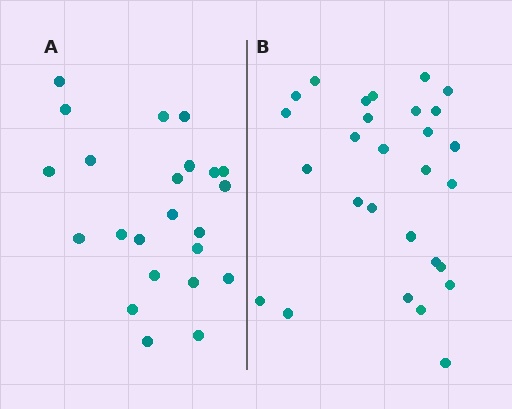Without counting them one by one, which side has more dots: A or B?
Region B (the right region) has more dots.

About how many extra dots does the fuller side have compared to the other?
Region B has about 5 more dots than region A.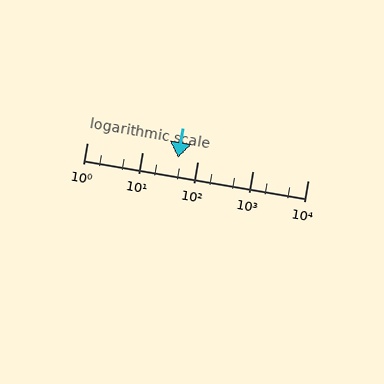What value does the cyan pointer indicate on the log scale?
The pointer indicates approximately 45.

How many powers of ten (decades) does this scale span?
The scale spans 4 decades, from 1 to 10000.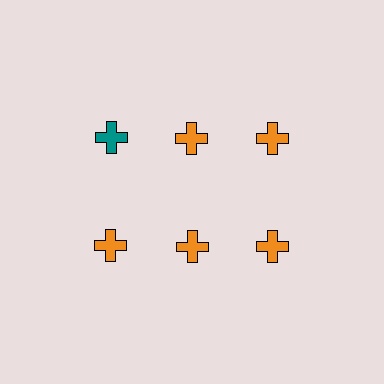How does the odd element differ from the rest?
It has a different color: teal instead of orange.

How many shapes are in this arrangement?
There are 6 shapes arranged in a grid pattern.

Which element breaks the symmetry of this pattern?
The teal cross in the top row, leftmost column breaks the symmetry. All other shapes are orange crosses.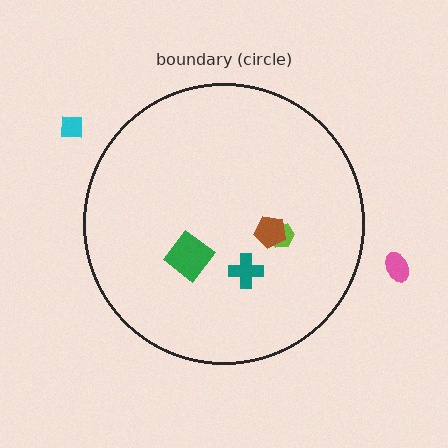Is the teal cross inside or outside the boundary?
Inside.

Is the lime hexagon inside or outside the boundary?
Inside.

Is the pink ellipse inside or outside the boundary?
Outside.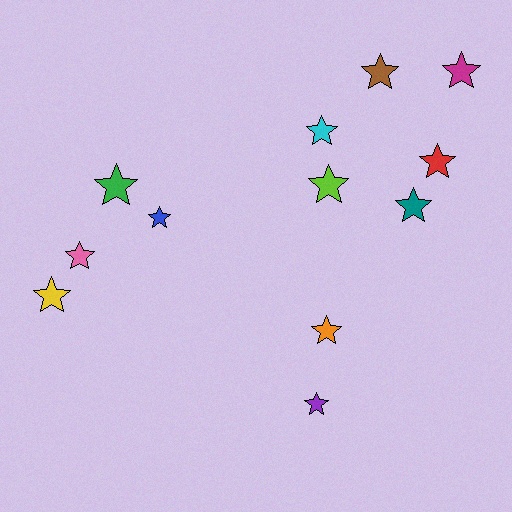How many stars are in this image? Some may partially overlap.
There are 12 stars.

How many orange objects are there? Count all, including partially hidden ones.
There is 1 orange object.